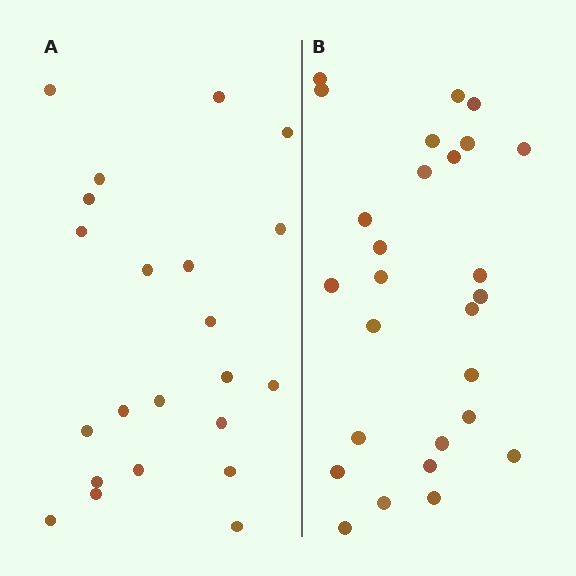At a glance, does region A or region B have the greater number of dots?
Region B (the right region) has more dots.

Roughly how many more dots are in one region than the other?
Region B has about 5 more dots than region A.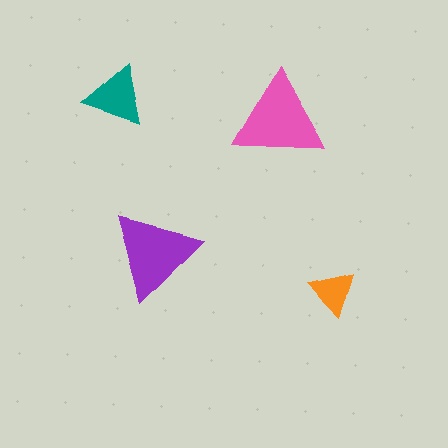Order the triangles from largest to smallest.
the pink one, the purple one, the teal one, the orange one.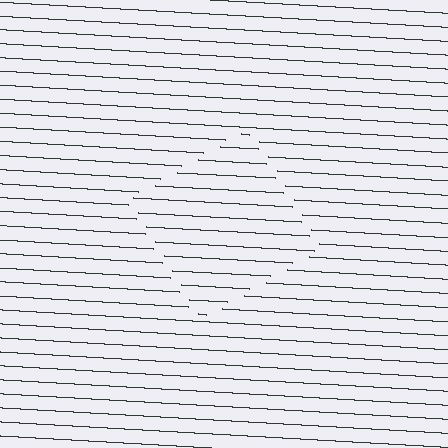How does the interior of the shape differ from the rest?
The interior of the shape contains the same grating, shifted by half a period — the contour is defined by the phase discontinuity where line-ends from the inner and outer gratings abut.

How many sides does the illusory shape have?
4 sides — the line-ends trace a square.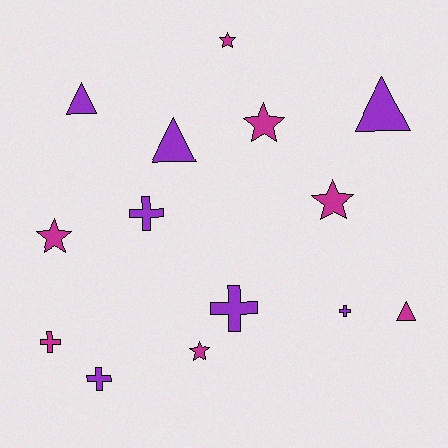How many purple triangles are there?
There are 3 purple triangles.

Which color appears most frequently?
Magenta, with 7 objects.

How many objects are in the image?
There are 14 objects.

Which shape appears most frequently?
Star, with 5 objects.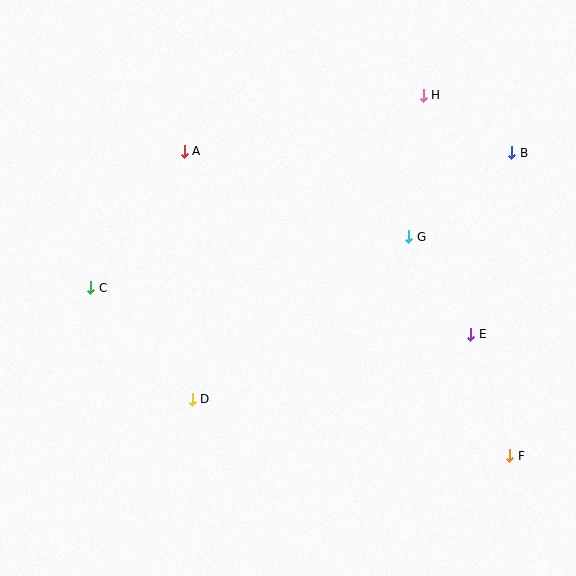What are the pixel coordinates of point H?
Point H is at (423, 95).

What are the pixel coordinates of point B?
Point B is at (512, 153).